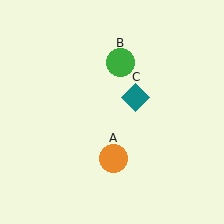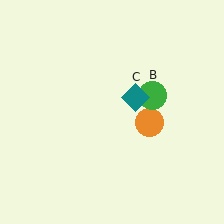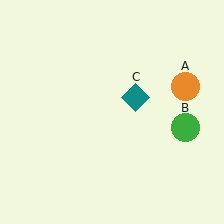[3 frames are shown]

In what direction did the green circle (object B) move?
The green circle (object B) moved down and to the right.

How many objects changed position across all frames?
2 objects changed position: orange circle (object A), green circle (object B).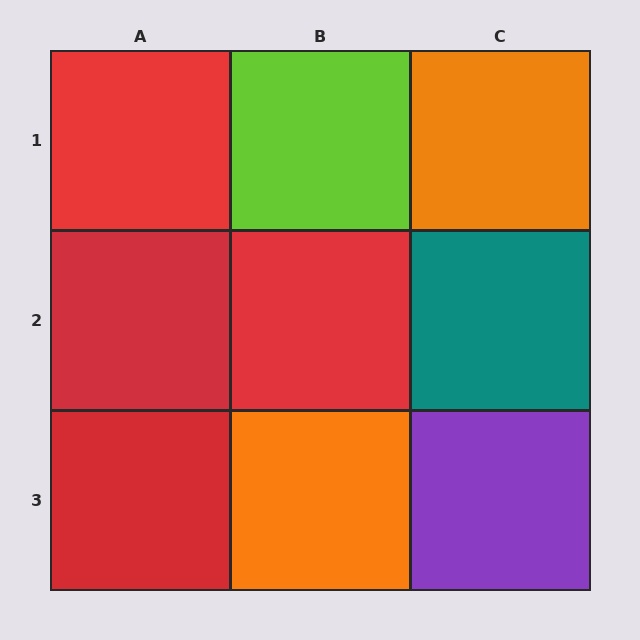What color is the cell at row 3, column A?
Red.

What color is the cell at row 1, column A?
Red.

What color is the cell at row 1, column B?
Lime.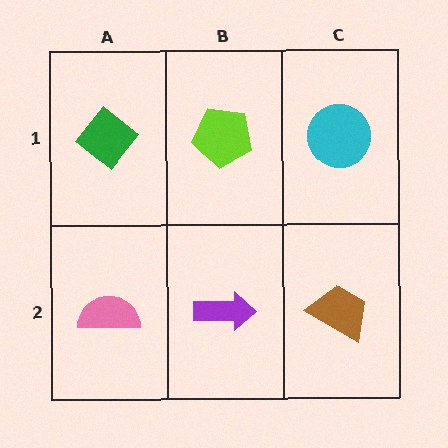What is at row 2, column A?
A pink semicircle.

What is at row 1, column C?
A cyan circle.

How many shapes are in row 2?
3 shapes.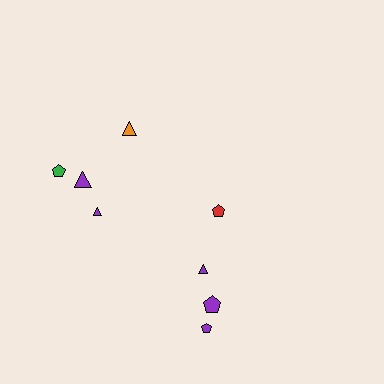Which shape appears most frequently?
Pentagon, with 4 objects.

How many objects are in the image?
There are 8 objects.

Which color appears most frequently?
Purple, with 5 objects.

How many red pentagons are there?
There is 1 red pentagon.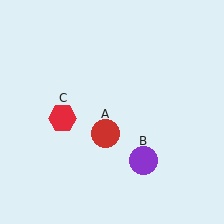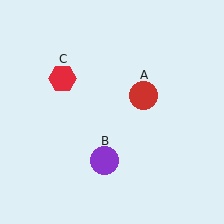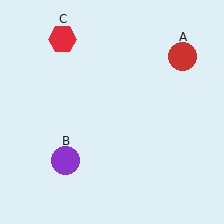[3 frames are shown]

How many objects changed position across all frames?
3 objects changed position: red circle (object A), purple circle (object B), red hexagon (object C).